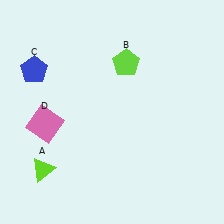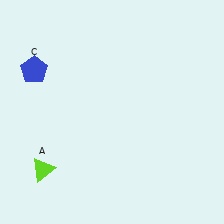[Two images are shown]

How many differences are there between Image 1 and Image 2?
There are 2 differences between the two images.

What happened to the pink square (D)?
The pink square (D) was removed in Image 2. It was in the bottom-left area of Image 1.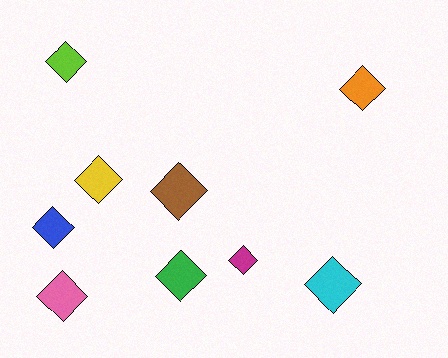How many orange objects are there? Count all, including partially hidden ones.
There is 1 orange object.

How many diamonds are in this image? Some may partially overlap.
There are 9 diamonds.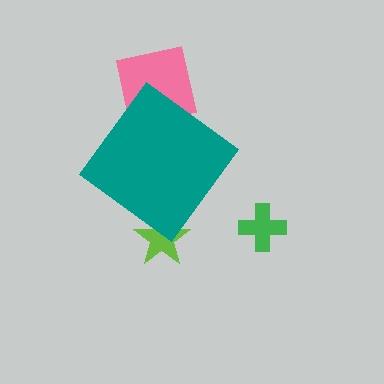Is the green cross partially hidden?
No, the green cross is fully visible.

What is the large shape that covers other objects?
A teal diamond.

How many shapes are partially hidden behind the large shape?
2 shapes are partially hidden.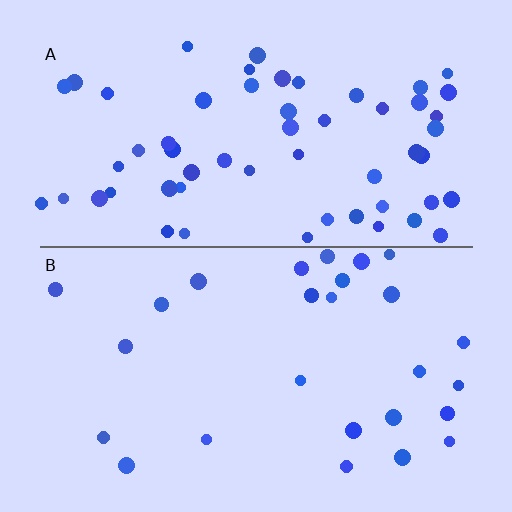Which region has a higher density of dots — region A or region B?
A (the top).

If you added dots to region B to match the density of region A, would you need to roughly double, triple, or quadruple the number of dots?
Approximately double.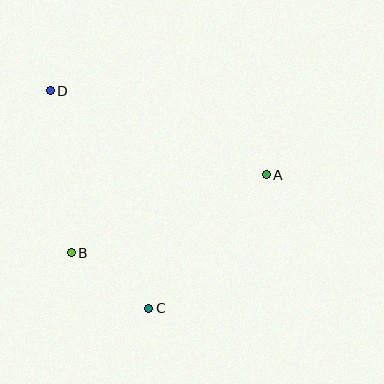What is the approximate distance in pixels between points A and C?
The distance between A and C is approximately 178 pixels.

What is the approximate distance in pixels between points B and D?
The distance between B and D is approximately 163 pixels.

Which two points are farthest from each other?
Points C and D are farthest from each other.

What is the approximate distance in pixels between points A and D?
The distance between A and D is approximately 231 pixels.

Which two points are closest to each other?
Points B and C are closest to each other.